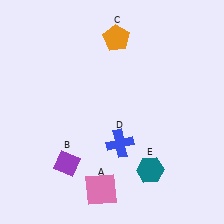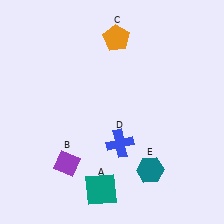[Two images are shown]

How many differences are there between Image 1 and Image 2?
There is 1 difference between the two images.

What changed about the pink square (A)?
In Image 1, A is pink. In Image 2, it changed to teal.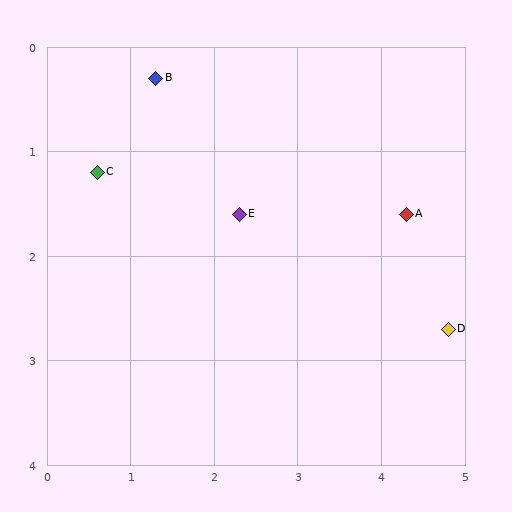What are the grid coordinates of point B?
Point B is at approximately (1.3, 0.3).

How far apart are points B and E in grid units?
Points B and E are about 1.6 grid units apart.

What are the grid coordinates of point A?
Point A is at approximately (4.3, 1.6).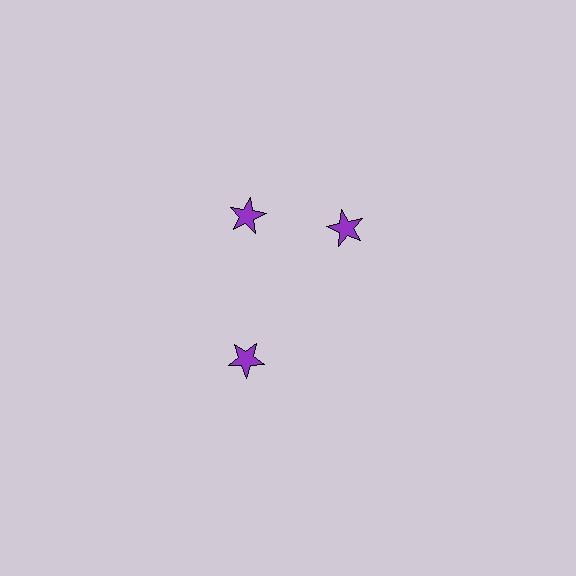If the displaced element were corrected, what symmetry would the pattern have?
It would have 3-fold rotational symmetry — the pattern would map onto itself every 120 degrees.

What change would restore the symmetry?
The symmetry would be restored by rotating it back into even spacing with its neighbors so that all 3 stars sit at equal angles and equal distance from the center.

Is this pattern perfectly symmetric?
No. The 3 purple stars are arranged in a ring, but one element near the 3 o'clock position is rotated out of alignment along the ring, breaking the 3-fold rotational symmetry.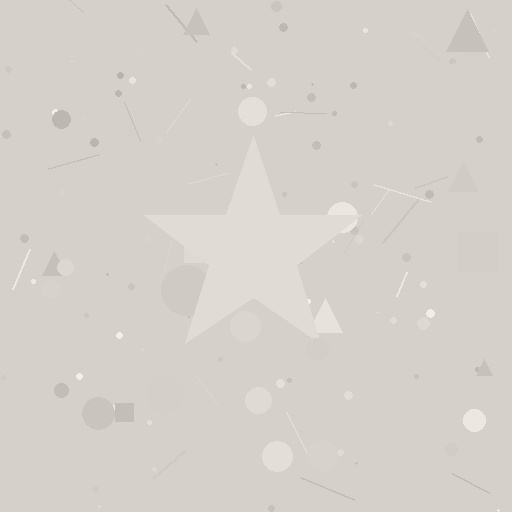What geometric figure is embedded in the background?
A star is embedded in the background.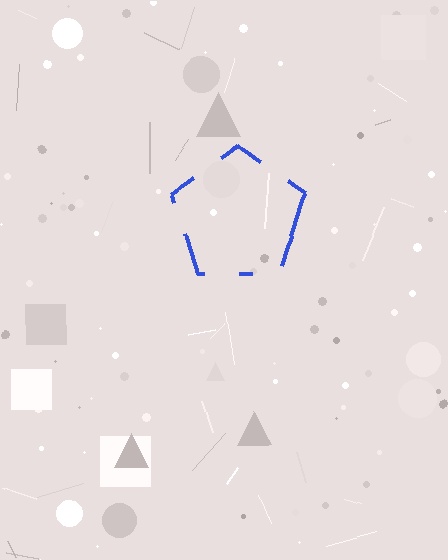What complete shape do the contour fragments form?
The contour fragments form a pentagon.